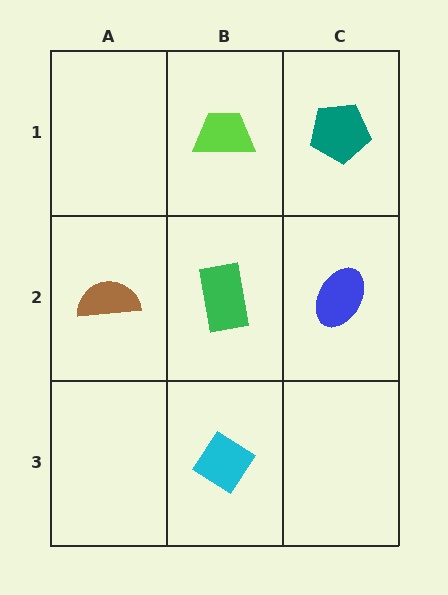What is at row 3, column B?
A cyan diamond.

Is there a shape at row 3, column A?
No, that cell is empty.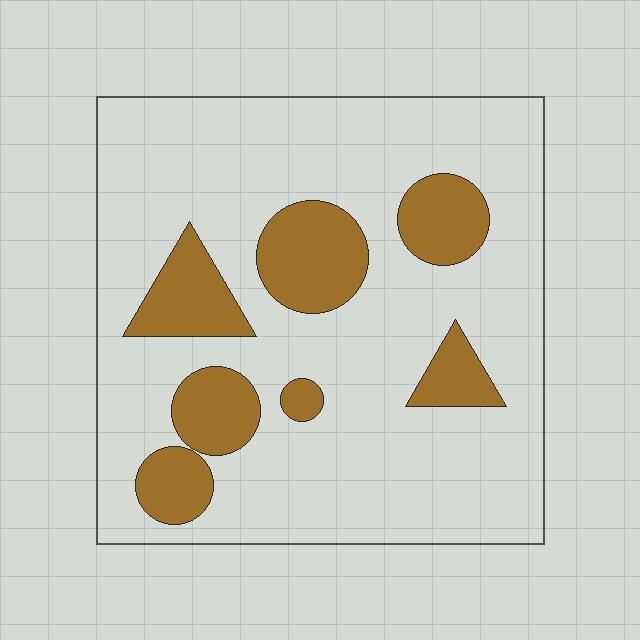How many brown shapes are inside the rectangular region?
7.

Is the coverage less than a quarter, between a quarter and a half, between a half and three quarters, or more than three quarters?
Less than a quarter.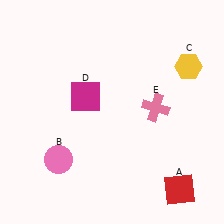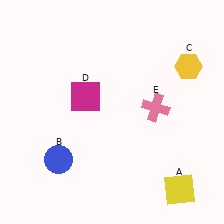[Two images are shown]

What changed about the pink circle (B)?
In Image 1, B is pink. In Image 2, it changed to blue.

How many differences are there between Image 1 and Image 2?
There are 2 differences between the two images.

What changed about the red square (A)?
In Image 1, A is red. In Image 2, it changed to yellow.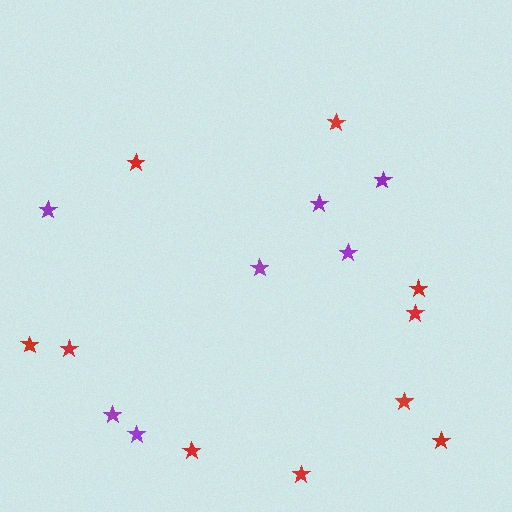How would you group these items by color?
There are 2 groups: one group of red stars (10) and one group of purple stars (7).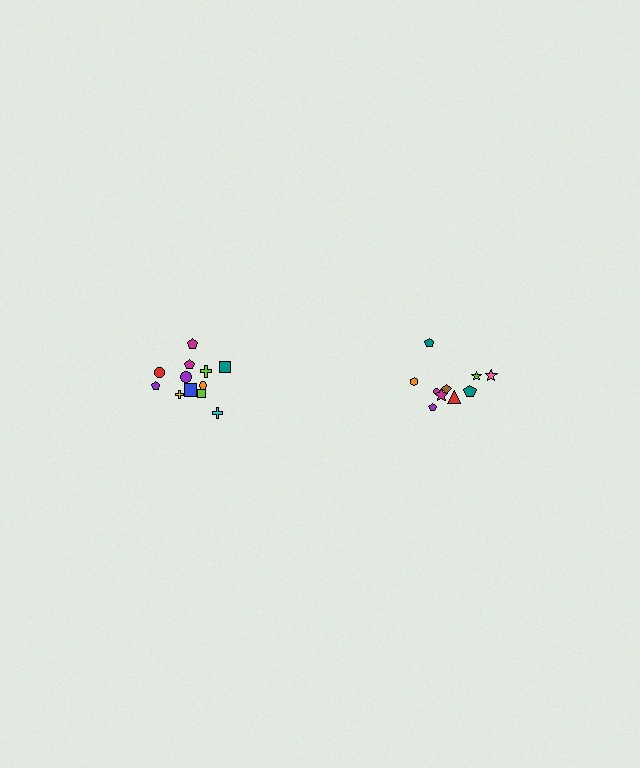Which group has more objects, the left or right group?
The left group.